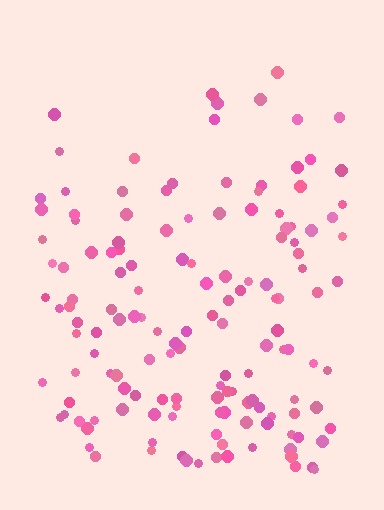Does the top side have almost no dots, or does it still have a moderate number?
Still a moderate number, just noticeably fewer than the bottom.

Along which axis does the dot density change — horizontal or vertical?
Vertical.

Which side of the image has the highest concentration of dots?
The bottom.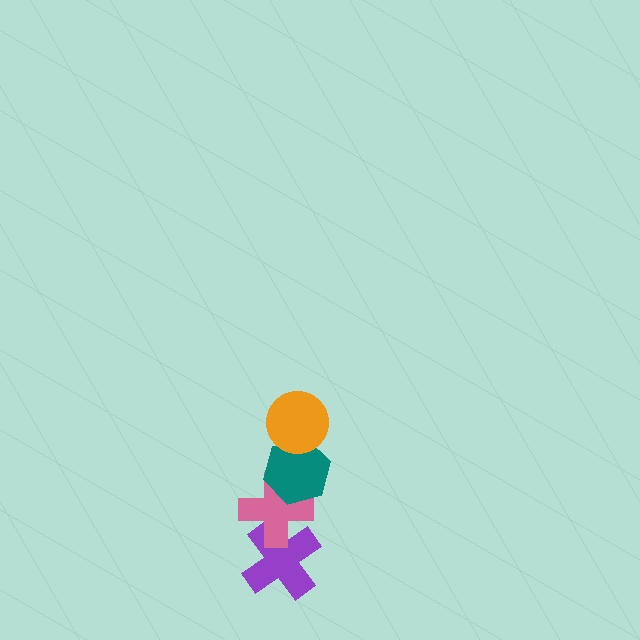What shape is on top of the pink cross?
The teal hexagon is on top of the pink cross.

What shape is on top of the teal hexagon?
The orange circle is on top of the teal hexagon.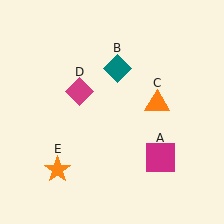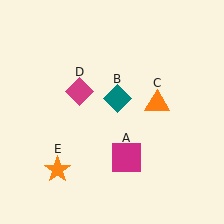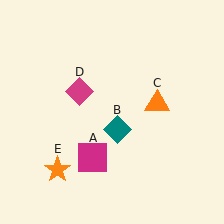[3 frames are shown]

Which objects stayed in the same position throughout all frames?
Orange triangle (object C) and magenta diamond (object D) and orange star (object E) remained stationary.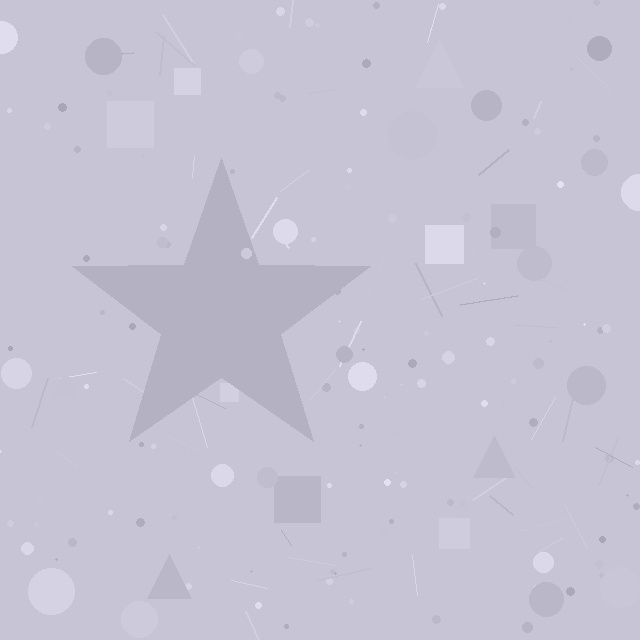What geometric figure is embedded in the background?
A star is embedded in the background.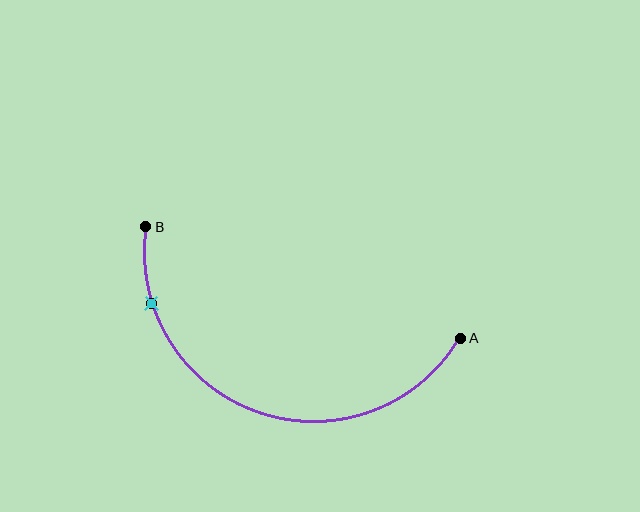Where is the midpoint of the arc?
The arc midpoint is the point on the curve farthest from the straight line joining A and B. It sits below that line.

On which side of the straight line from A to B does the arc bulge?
The arc bulges below the straight line connecting A and B.